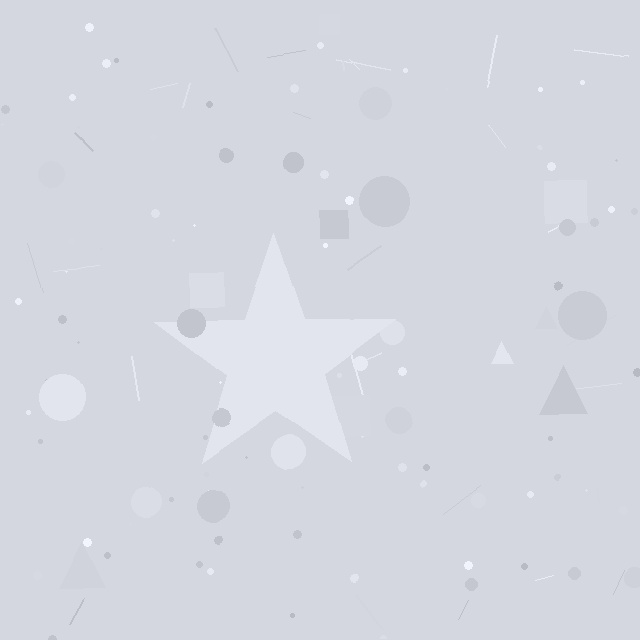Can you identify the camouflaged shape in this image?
The camouflaged shape is a star.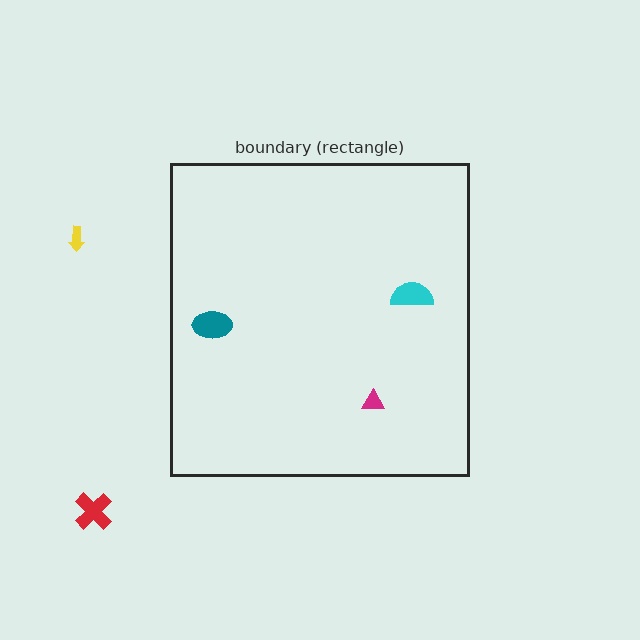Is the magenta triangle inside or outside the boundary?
Inside.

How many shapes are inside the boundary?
3 inside, 2 outside.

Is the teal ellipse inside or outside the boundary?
Inside.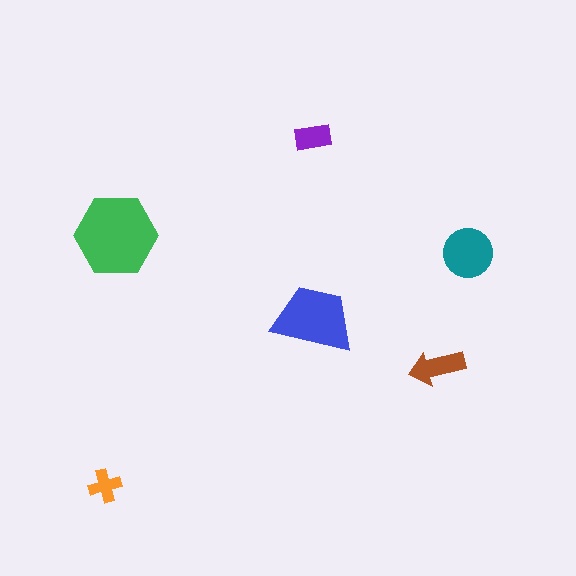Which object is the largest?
The green hexagon.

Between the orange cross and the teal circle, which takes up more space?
The teal circle.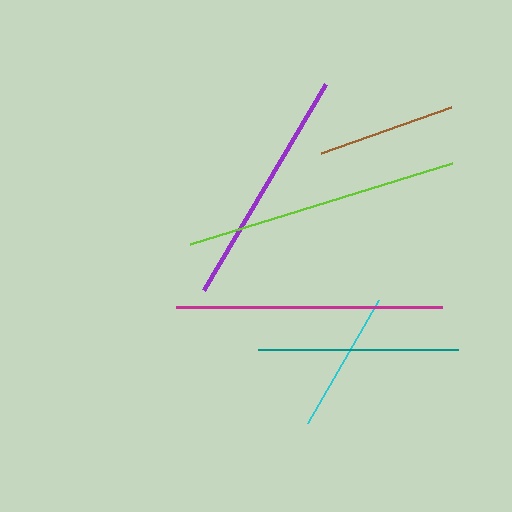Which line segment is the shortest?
The brown line is the shortest at approximately 137 pixels.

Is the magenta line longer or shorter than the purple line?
The magenta line is longer than the purple line.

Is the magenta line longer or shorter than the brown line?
The magenta line is longer than the brown line.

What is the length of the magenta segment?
The magenta segment is approximately 266 pixels long.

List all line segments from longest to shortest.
From longest to shortest: lime, magenta, purple, teal, cyan, brown.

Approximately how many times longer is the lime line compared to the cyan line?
The lime line is approximately 1.9 times the length of the cyan line.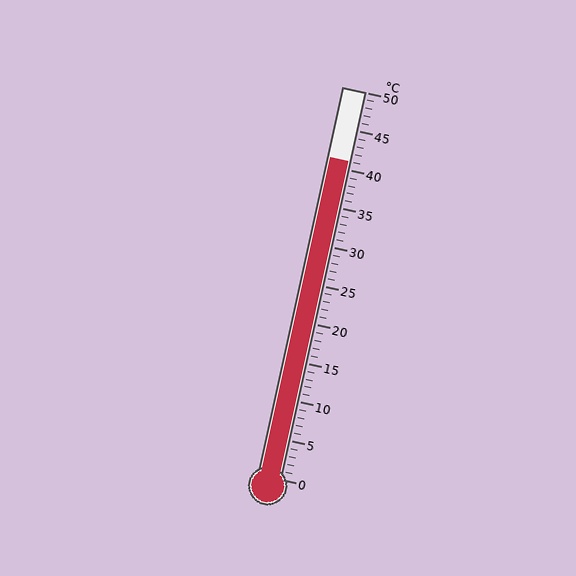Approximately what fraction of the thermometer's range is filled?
The thermometer is filled to approximately 80% of its range.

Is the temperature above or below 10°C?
The temperature is above 10°C.